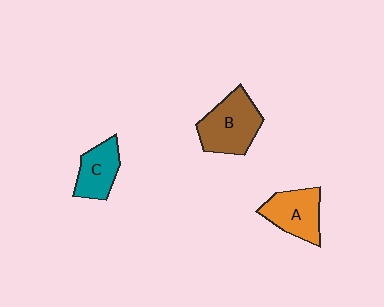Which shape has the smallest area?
Shape C (teal).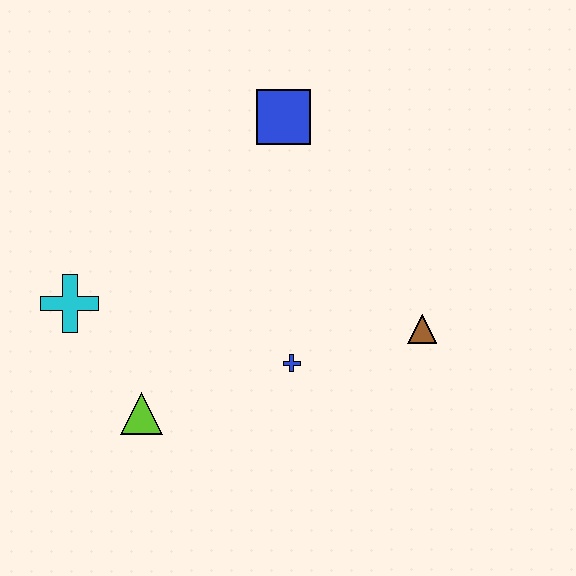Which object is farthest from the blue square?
The lime triangle is farthest from the blue square.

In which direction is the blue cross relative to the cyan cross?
The blue cross is to the right of the cyan cross.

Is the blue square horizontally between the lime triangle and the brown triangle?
Yes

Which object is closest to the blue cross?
The brown triangle is closest to the blue cross.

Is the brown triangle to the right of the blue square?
Yes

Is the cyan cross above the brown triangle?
Yes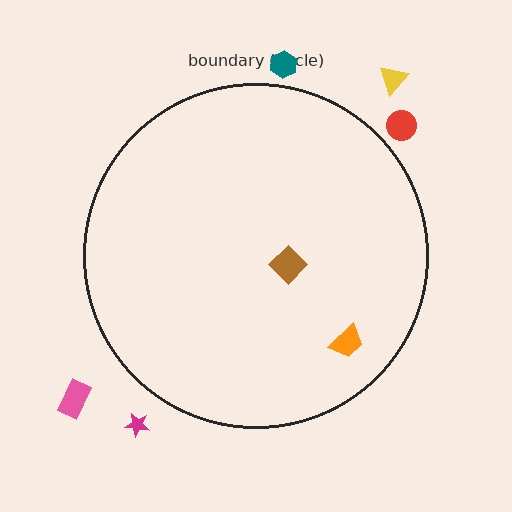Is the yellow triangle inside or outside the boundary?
Outside.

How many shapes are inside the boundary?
2 inside, 5 outside.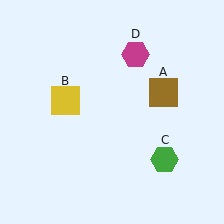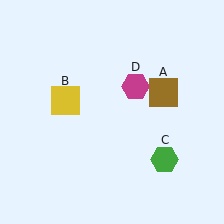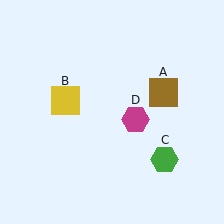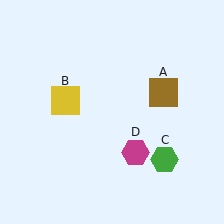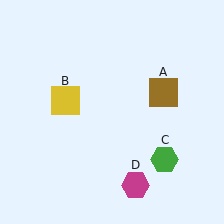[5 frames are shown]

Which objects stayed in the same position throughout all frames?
Brown square (object A) and yellow square (object B) and green hexagon (object C) remained stationary.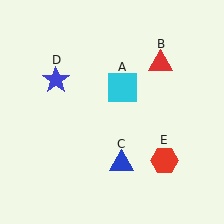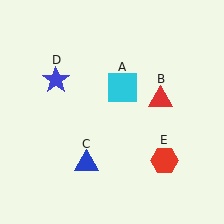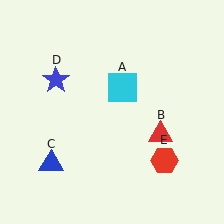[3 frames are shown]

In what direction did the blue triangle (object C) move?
The blue triangle (object C) moved left.